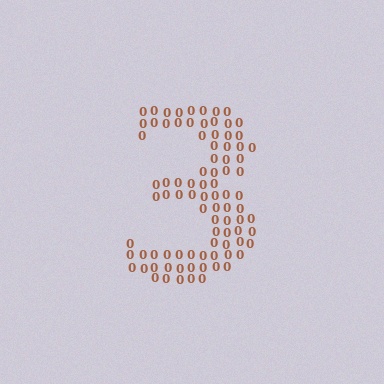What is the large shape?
The large shape is the digit 3.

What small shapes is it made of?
It is made of small digit 0's.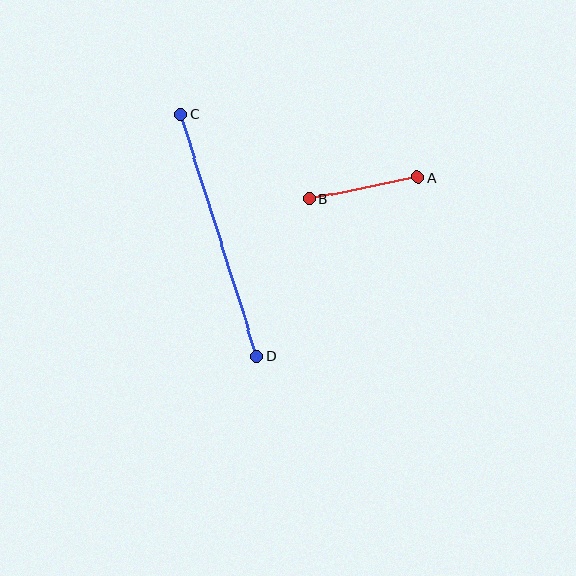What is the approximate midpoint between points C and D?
The midpoint is at approximately (219, 235) pixels.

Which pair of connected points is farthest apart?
Points C and D are farthest apart.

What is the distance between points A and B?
The distance is approximately 111 pixels.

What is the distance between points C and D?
The distance is approximately 254 pixels.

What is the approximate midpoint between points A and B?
The midpoint is at approximately (364, 188) pixels.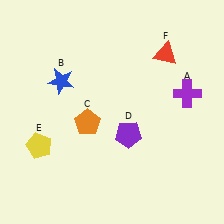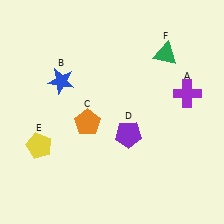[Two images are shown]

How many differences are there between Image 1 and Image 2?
There is 1 difference between the two images.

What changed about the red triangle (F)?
In Image 1, F is red. In Image 2, it changed to green.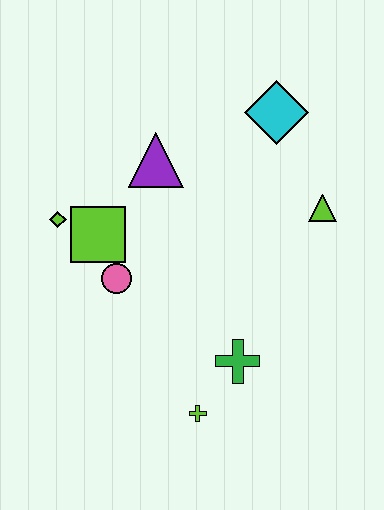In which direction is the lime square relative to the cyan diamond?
The lime square is to the left of the cyan diamond.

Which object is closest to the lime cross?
The green cross is closest to the lime cross.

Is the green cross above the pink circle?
No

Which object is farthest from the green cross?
The cyan diamond is farthest from the green cross.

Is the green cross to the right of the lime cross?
Yes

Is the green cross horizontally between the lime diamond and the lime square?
No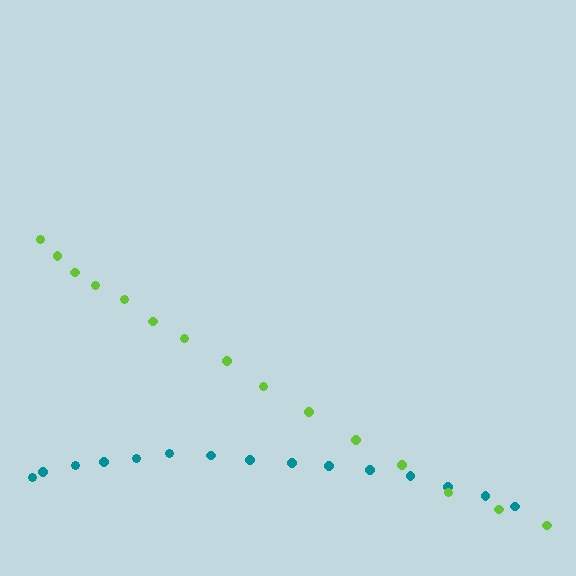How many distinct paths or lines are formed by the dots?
There are 2 distinct paths.